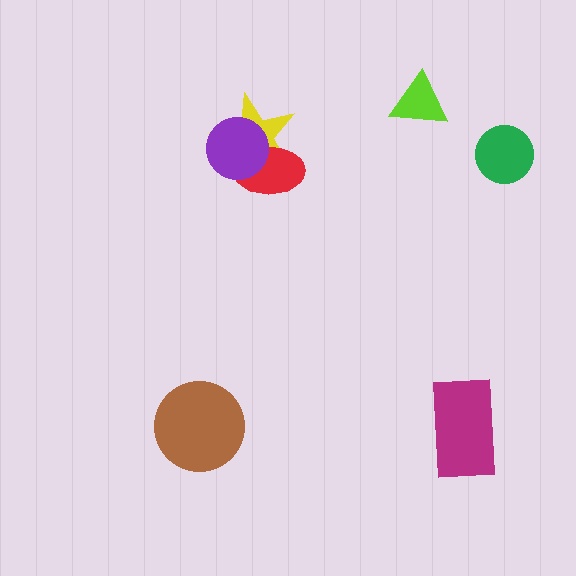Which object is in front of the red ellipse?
The purple circle is in front of the red ellipse.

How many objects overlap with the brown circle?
0 objects overlap with the brown circle.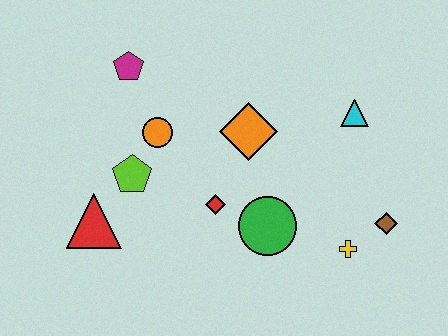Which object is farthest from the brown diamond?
The magenta pentagon is farthest from the brown diamond.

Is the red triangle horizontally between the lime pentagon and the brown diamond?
No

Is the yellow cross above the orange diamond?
No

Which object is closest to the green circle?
The red diamond is closest to the green circle.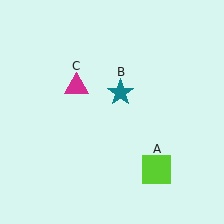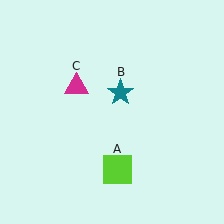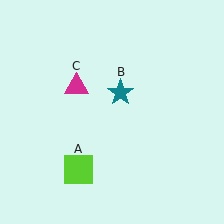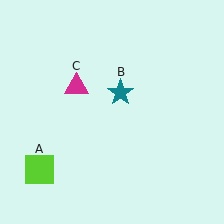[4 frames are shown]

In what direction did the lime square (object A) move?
The lime square (object A) moved left.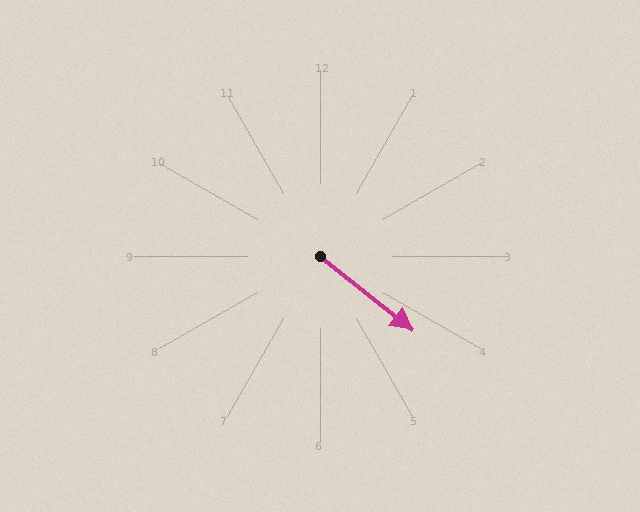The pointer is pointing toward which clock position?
Roughly 4 o'clock.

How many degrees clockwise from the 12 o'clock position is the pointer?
Approximately 129 degrees.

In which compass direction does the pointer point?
Southeast.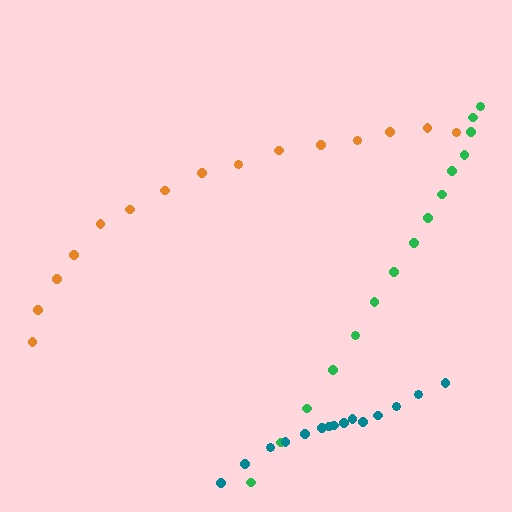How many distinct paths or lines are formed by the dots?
There are 3 distinct paths.